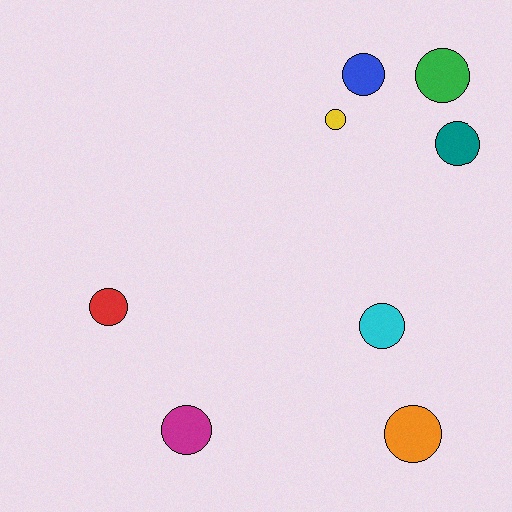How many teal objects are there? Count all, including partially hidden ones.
There is 1 teal object.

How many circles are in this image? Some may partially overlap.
There are 8 circles.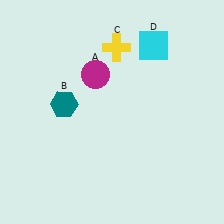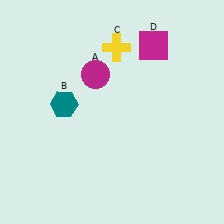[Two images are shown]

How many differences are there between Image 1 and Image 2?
There is 1 difference between the two images.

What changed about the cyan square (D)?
In Image 1, D is cyan. In Image 2, it changed to magenta.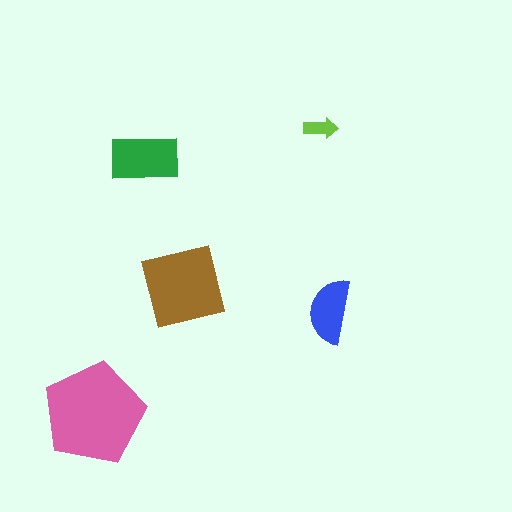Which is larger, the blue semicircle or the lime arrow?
The blue semicircle.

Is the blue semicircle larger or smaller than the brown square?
Smaller.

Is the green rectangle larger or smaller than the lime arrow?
Larger.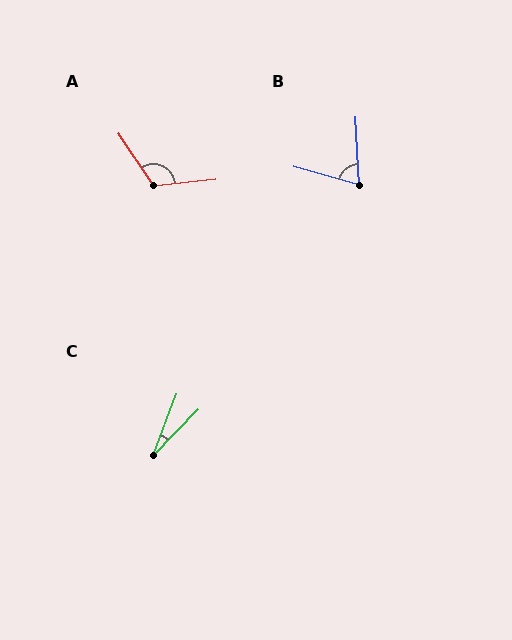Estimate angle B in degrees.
Approximately 71 degrees.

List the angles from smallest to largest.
C (24°), B (71°), A (118°).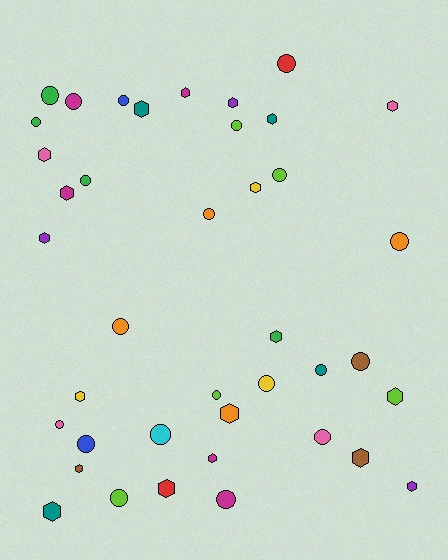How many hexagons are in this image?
There are 19 hexagons.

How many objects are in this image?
There are 40 objects.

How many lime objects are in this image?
There are 5 lime objects.